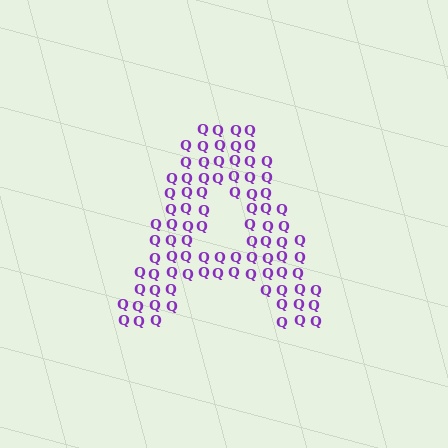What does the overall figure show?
The overall figure shows the letter A.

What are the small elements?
The small elements are letter Q's.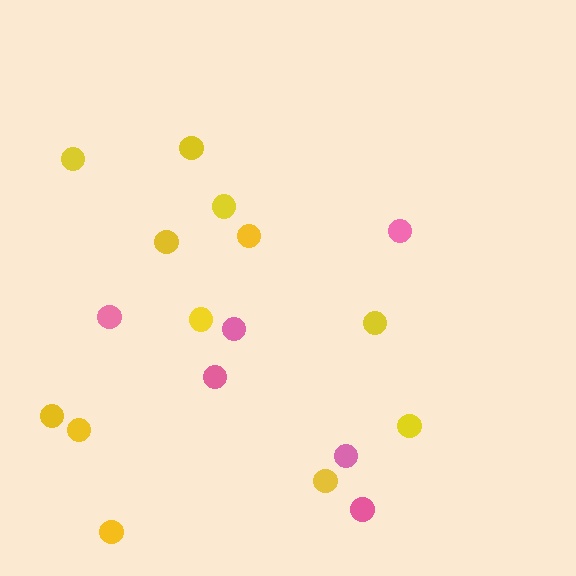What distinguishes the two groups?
There are 2 groups: one group of yellow circles (12) and one group of pink circles (6).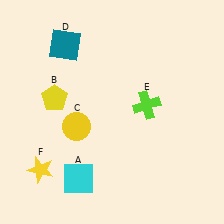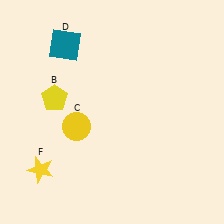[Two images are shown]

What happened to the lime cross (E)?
The lime cross (E) was removed in Image 2. It was in the top-right area of Image 1.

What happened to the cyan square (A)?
The cyan square (A) was removed in Image 2. It was in the bottom-left area of Image 1.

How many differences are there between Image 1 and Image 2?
There are 2 differences between the two images.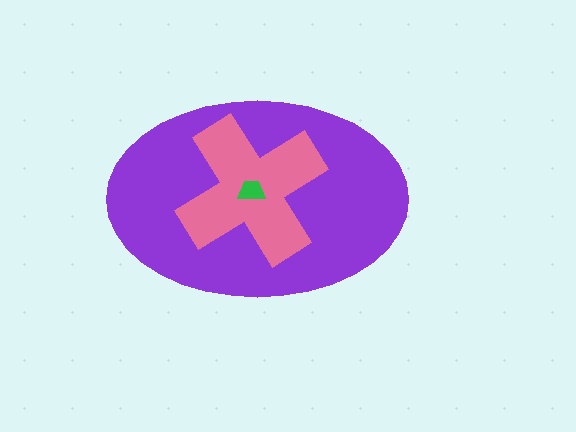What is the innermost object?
The green trapezoid.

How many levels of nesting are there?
3.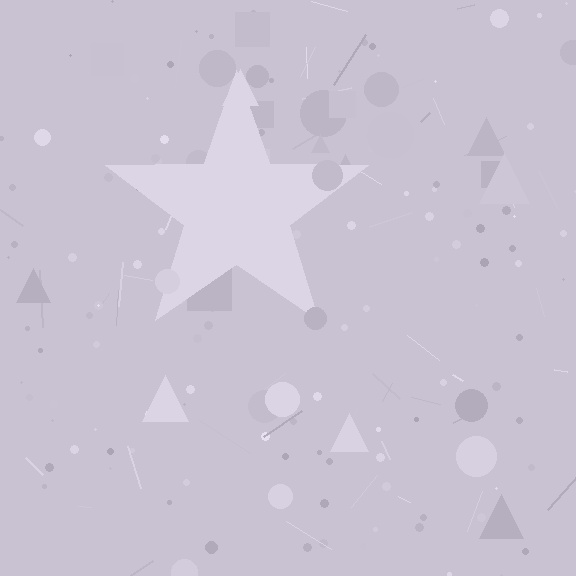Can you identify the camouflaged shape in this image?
The camouflaged shape is a star.